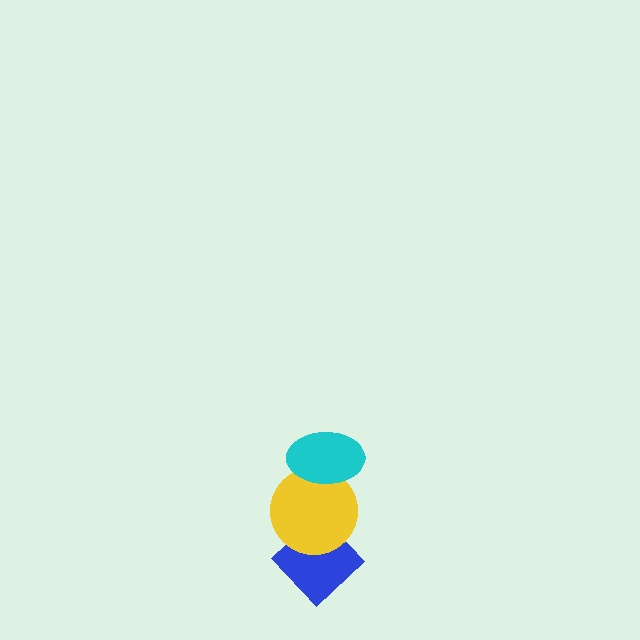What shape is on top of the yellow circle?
The cyan ellipse is on top of the yellow circle.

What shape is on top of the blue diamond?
The yellow circle is on top of the blue diamond.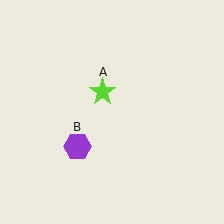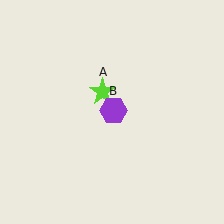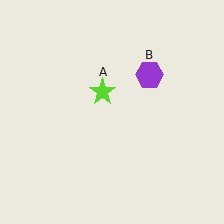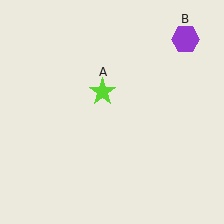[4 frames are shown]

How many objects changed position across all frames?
1 object changed position: purple hexagon (object B).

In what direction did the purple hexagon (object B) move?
The purple hexagon (object B) moved up and to the right.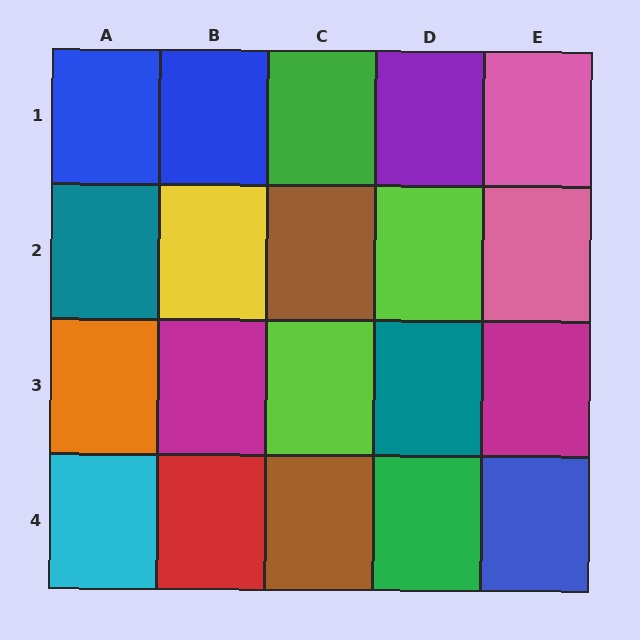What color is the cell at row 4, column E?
Blue.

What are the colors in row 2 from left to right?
Teal, yellow, brown, lime, pink.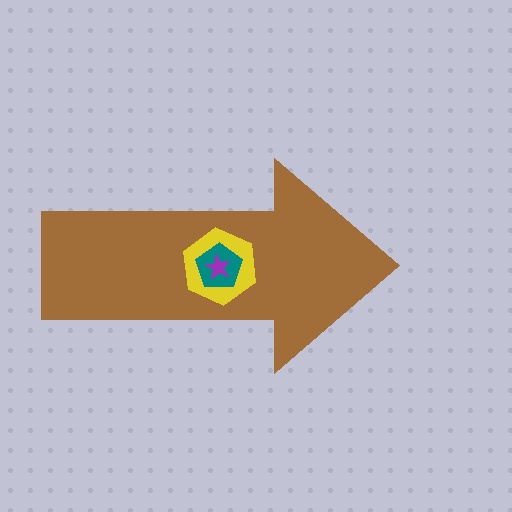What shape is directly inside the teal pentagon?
The purple star.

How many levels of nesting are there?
4.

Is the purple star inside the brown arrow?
Yes.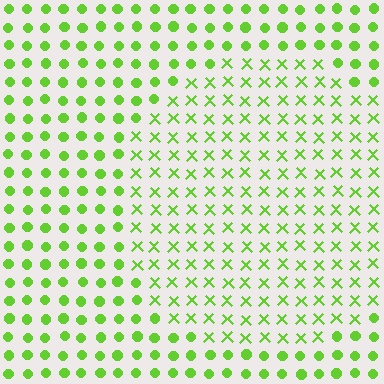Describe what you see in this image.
The image is filled with small lime elements arranged in a uniform grid. A circle-shaped region contains X marks, while the surrounding area contains circles. The boundary is defined purely by the change in element shape.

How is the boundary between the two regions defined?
The boundary is defined by a change in element shape: X marks inside vs. circles outside. All elements share the same color and spacing.